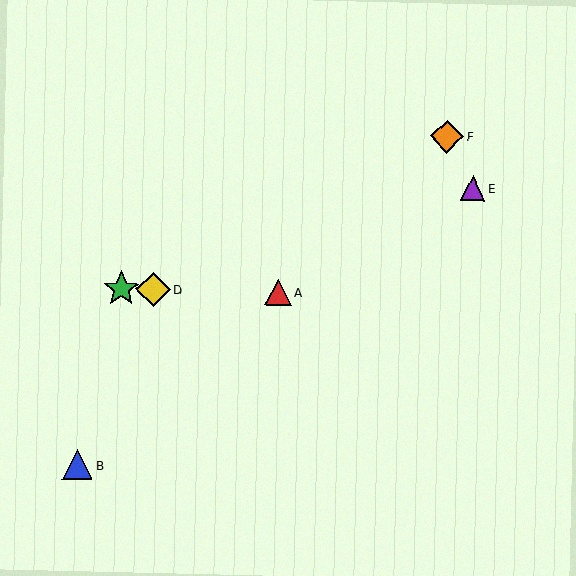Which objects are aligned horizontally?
Objects A, C, D are aligned horizontally.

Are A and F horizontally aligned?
No, A is at y≈292 and F is at y≈137.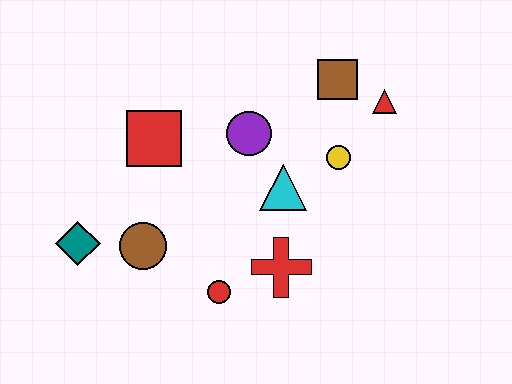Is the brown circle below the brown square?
Yes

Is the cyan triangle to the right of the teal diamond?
Yes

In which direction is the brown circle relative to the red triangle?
The brown circle is to the left of the red triangle.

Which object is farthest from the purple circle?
The teal diamond is farthest from the purple circle.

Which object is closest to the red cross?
The red circle is closest to the red cross.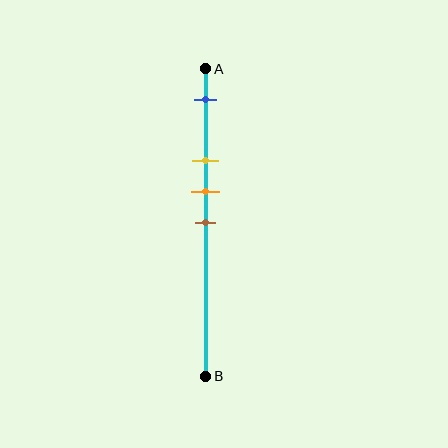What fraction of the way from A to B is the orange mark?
The orange mark is approximately 40% (0.4) of the way from A to B.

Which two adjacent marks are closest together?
The orange and brown marks are the closest adjacent pair.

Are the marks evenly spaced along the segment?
No, the marks are not evenly spaced.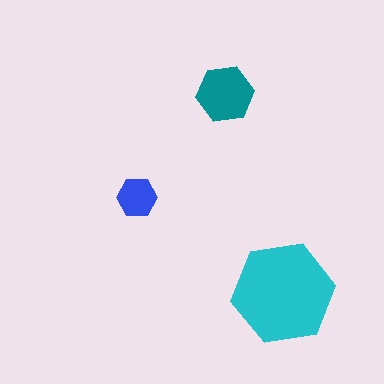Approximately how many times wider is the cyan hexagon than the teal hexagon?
About 2 times wider.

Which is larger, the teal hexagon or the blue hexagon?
The teal one.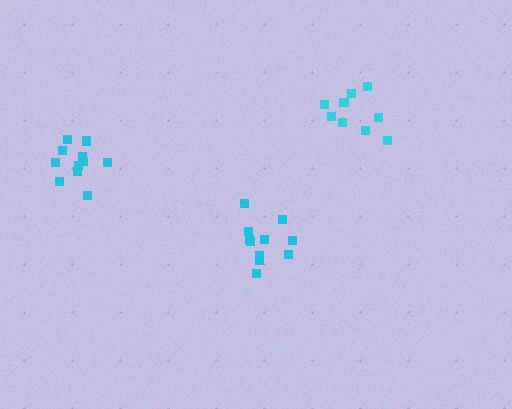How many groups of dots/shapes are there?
There are 3 groups.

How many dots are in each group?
Group 1: 11 dots, Group 2: 11 dots, Group 3: 9 dots (31 total).